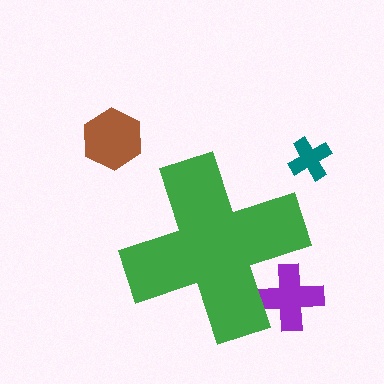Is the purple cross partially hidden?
Yes, the purple cross is partially hidden behind the green cross.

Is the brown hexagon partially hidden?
No, the brown hexagon is fully visible.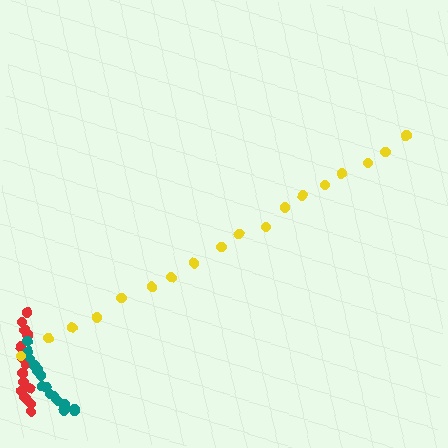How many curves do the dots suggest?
There are 3 distinct paths.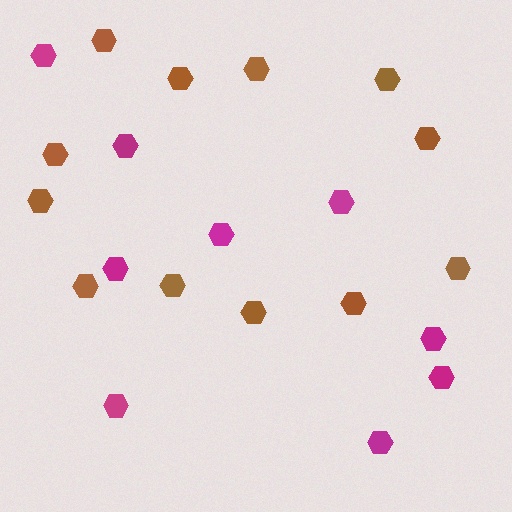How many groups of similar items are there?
There are 2 groups: one group of magenta hexagons (9) and one group of brown hexagons (12).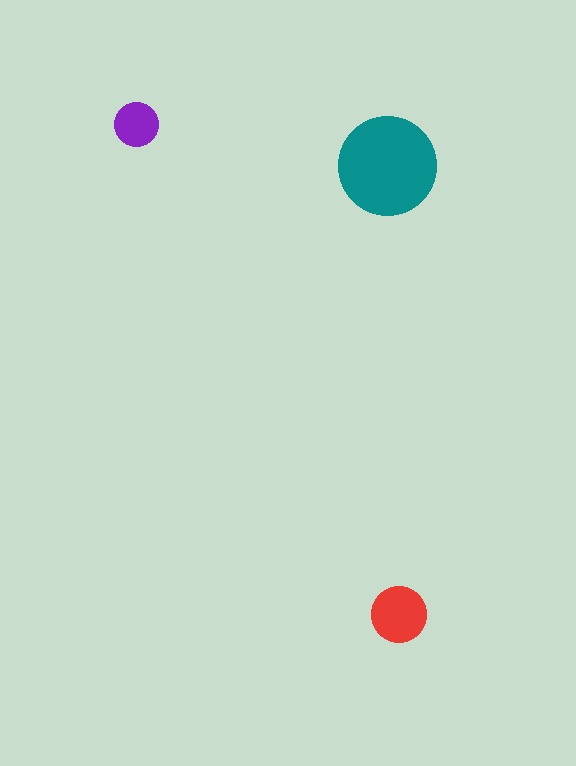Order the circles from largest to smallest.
the teal one, the red one, the purple one.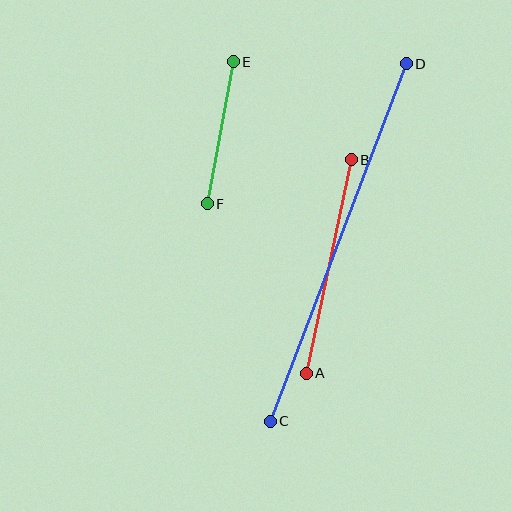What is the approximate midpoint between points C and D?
The midpoint is at approximately (338, 242) pixels.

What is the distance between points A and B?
The distance is approximately 218 pixels.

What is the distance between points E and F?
The distance is approximately 145 pixels.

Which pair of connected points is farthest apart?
Points C and D are farthest apart.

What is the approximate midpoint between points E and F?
The midpoint is at approximately (220, 133) pixels.